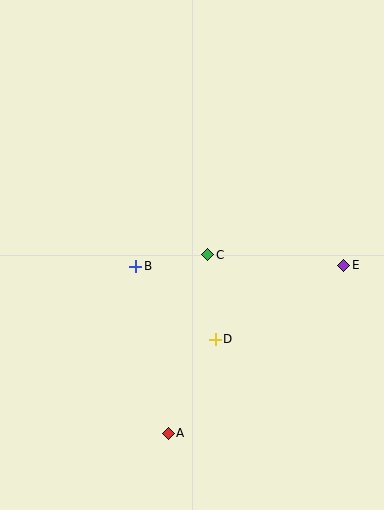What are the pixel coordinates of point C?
Point C is at (208, 255).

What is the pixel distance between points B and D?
The distance between B and D is 108 pixels.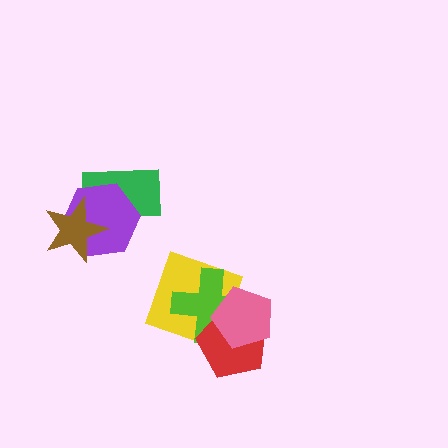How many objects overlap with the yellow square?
3 objects overlap with the yellow square.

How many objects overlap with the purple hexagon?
2 objects overlap with the purple hexagon.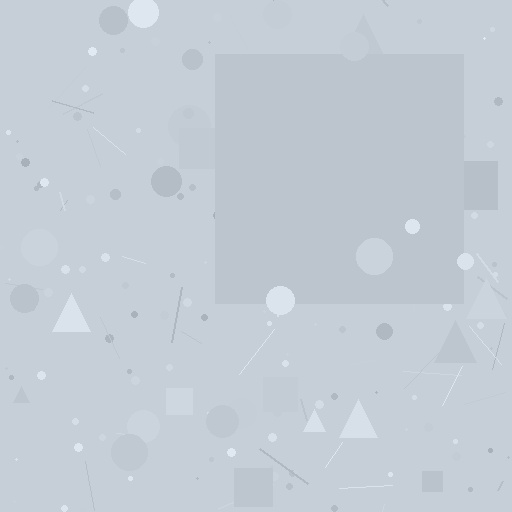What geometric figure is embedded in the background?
A square is embedded in the background.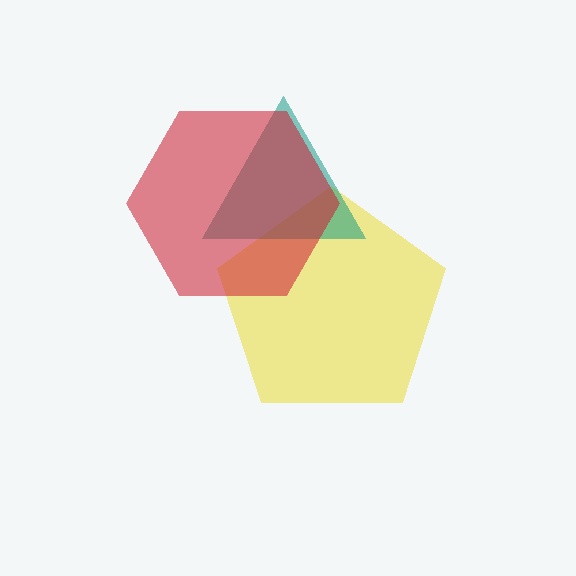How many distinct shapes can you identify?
There are 3 distinct shapes: a yellow pentagon, a teal triangle, a red hexagon.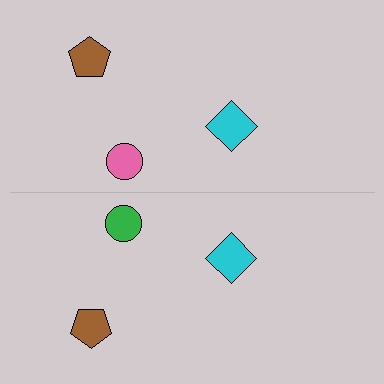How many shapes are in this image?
There are 6 shapes in this image.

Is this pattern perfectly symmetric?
No, the pattern is not perfectly symmetric. The green circle on the bottom side breaks the symmetry — its mirror counterpart is pink.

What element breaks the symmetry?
The green circle on the bottom side breaks the symmetry — its mirror counterpart is pink.